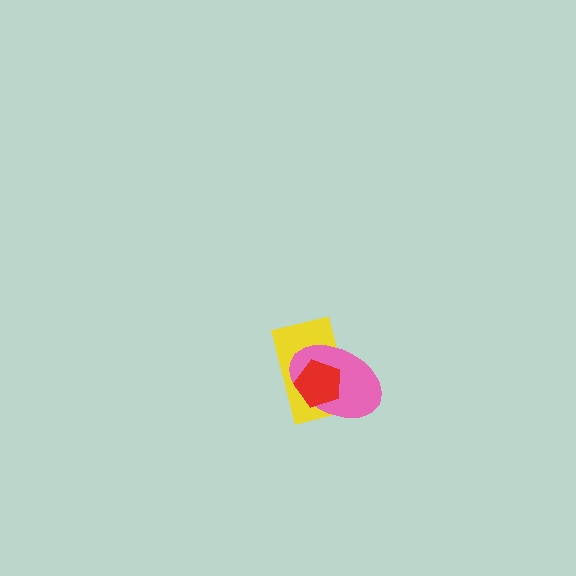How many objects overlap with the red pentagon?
2 objects overlap with the red pentagon.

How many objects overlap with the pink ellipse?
2 objects overlap with the pink ellipse.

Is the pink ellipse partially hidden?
Yes, it is partially covered by another shape.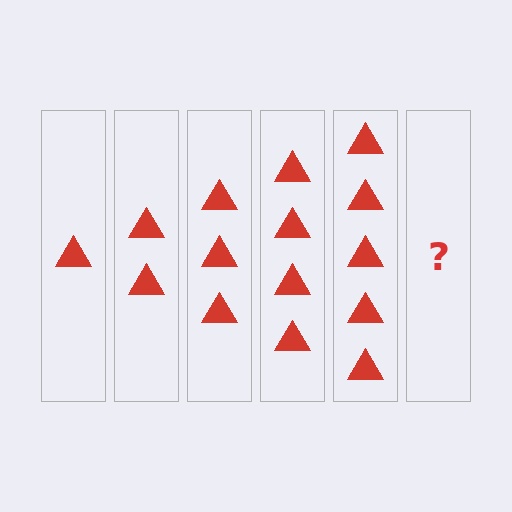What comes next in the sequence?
The next element should be 6 triangles.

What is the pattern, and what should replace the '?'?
The pattern is that each step adds one more triangle. The '?' should be 6 triangles.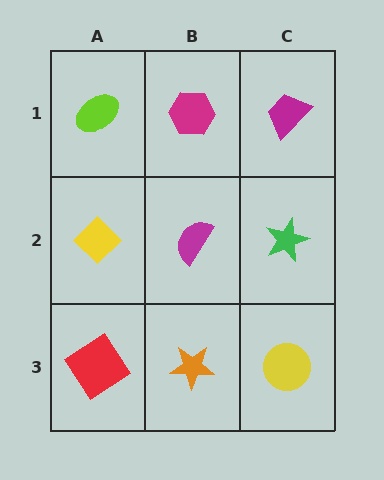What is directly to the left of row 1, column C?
A magenta hexagon.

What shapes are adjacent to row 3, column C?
A green star (row 2, column C), an orange star (row 3, column B).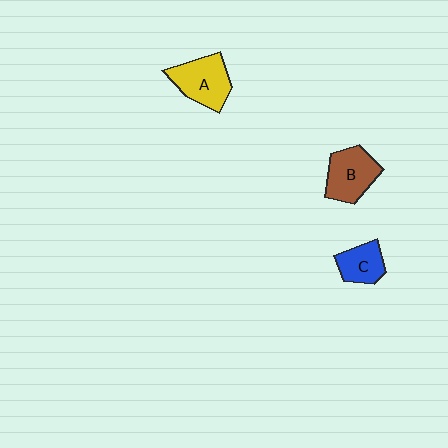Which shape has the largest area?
Shape A (yellow).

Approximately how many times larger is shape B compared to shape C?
Approximately 1.4 times.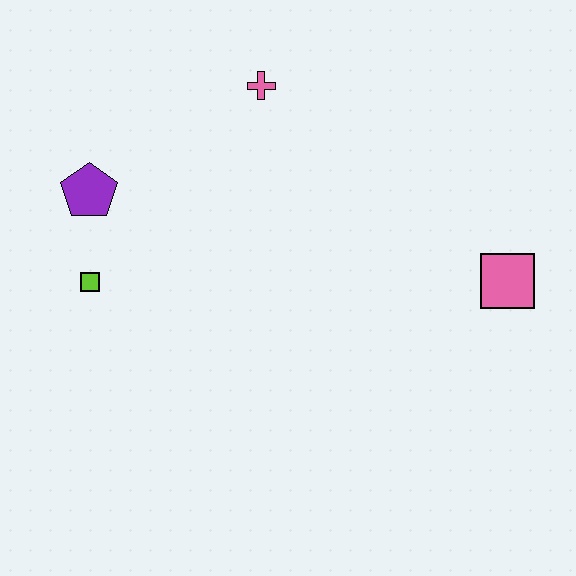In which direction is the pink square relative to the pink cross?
The pink square is to the right of the pink cross.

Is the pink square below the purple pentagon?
Yes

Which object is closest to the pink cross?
The purple pentagon is closest to the pink cross.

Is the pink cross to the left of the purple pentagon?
No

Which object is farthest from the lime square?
The pink square is farthest from the lime square.